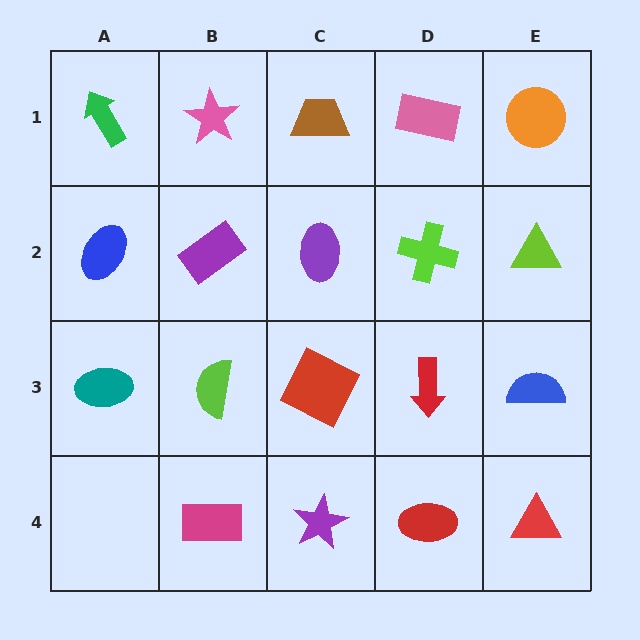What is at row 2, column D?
A lime cross.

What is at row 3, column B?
A lime semicircle.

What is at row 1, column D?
A pink rectangle.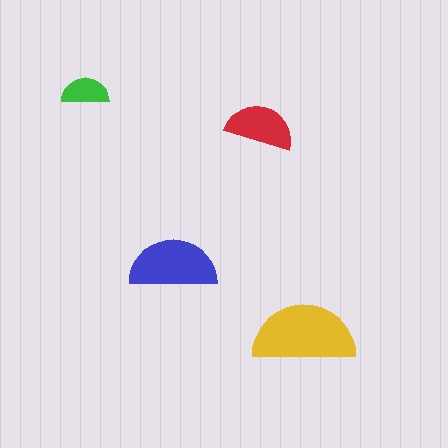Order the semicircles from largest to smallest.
the yellow one, the blue one, the red one, the green one.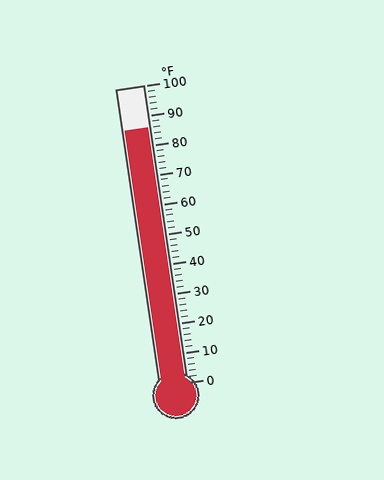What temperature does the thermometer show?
The thermometer shows approximately 86°F.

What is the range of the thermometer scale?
The thermometer scale ranges from 0°F to 100°F.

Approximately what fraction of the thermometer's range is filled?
The thermometer is filled to approximately 85% of its range.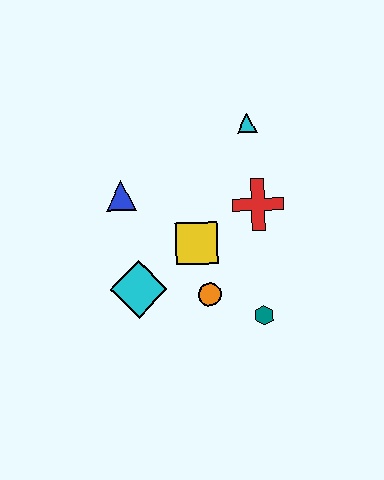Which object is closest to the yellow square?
The orange circle is closest to the yellow square.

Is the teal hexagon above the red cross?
No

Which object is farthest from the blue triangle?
The teal hexagon is farthest from the blue triangle.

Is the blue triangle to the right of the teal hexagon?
No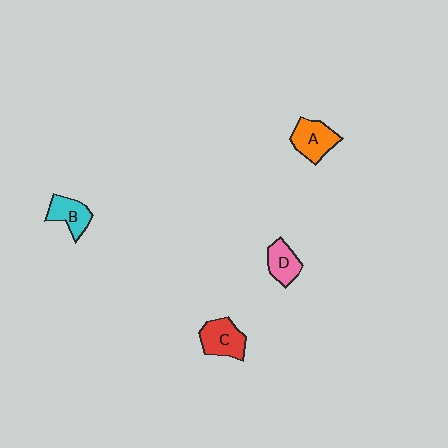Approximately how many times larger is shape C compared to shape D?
Approximately 1.3 times.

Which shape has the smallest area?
Shape D (pink).